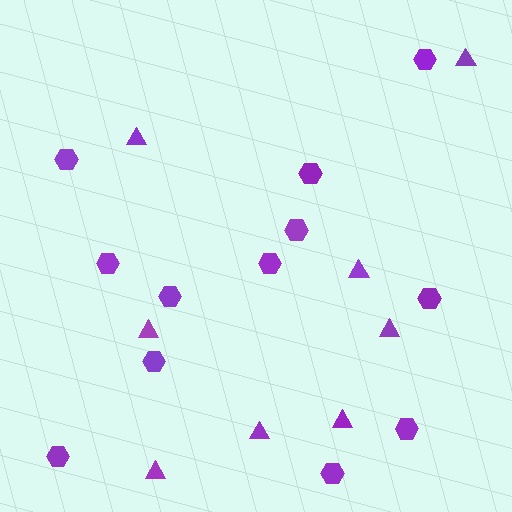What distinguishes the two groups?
There are 2 groups: one group of triangles (8) and one group of hexagons (12).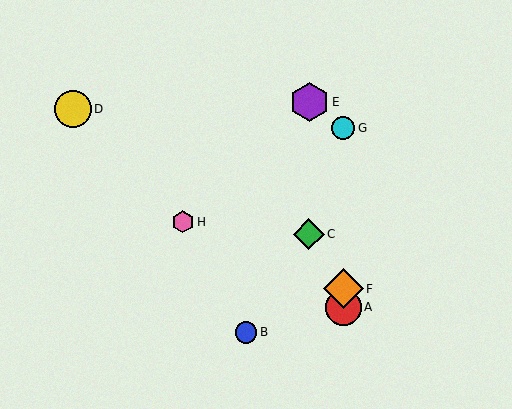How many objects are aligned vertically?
3 objects (A, F, G) are aligned vertically.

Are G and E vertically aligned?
No, G is at x≈343 and E is at x≈309.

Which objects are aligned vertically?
Objects A, F, G are aligned vertically.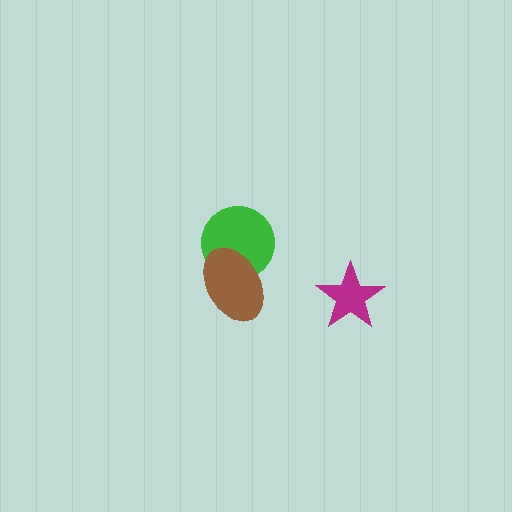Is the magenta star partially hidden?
No, no other shape covers it.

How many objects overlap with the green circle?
1 object overlaps with the green circle.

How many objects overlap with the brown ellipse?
1 object overlaps with the brown ellipse.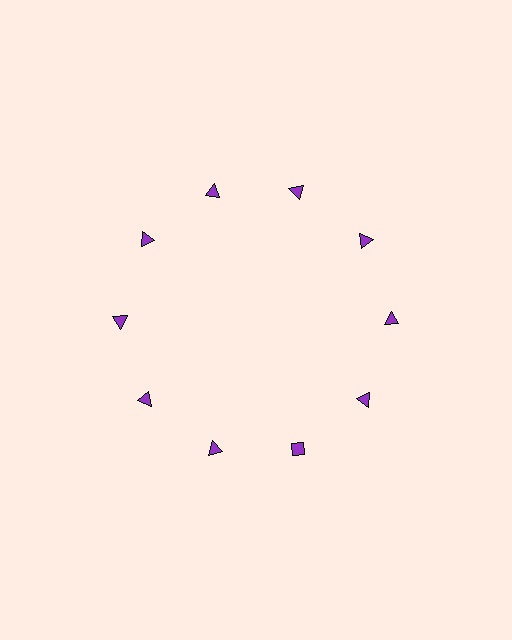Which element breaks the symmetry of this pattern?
The purple diamond at roughly the 5 o'clock position breaks the symmetry. All other shapes are purple triangles.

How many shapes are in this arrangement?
There are 10 shapes arranged in a ring pattern.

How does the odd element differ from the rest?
It has a different shape: diamond instead of triangle.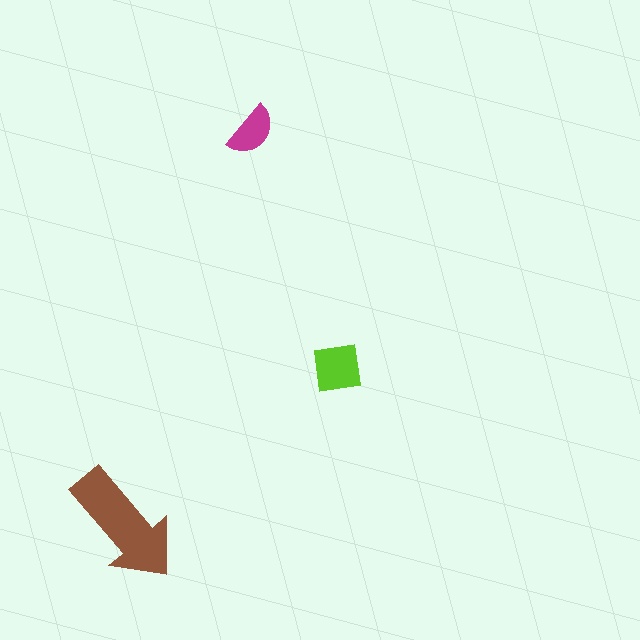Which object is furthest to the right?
The lime square is rightmost.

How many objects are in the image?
There are 3 objects in the image.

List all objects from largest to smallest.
The brown arrow, the lime square, the magenta semicircle.